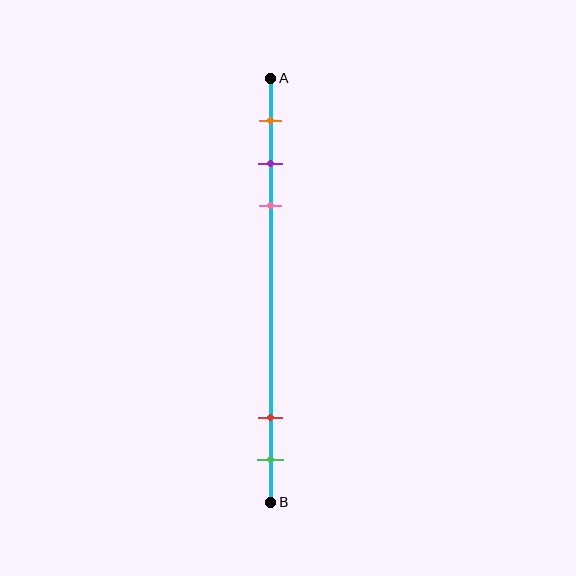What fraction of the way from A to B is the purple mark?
The purple mark is approximately 20% (0.2) of the way from A to B.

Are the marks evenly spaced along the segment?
No, the marks are not evenly spaced.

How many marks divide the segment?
There are 5 marks dividing the segment.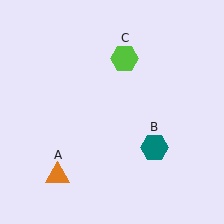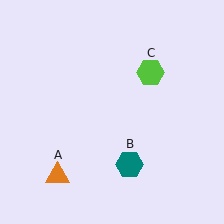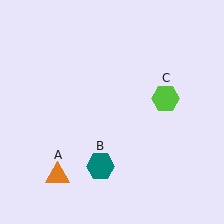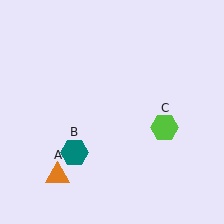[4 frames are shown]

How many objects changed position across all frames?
2 objects changed position: teal hexagon (object B), lime hexagon (object C).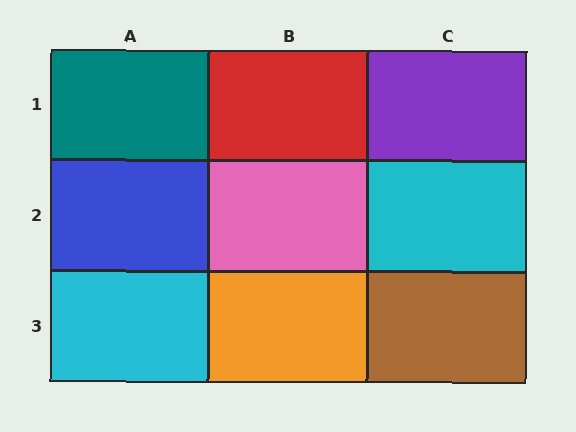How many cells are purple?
1 cell is purple.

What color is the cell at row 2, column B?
Pink.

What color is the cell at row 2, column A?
Blue.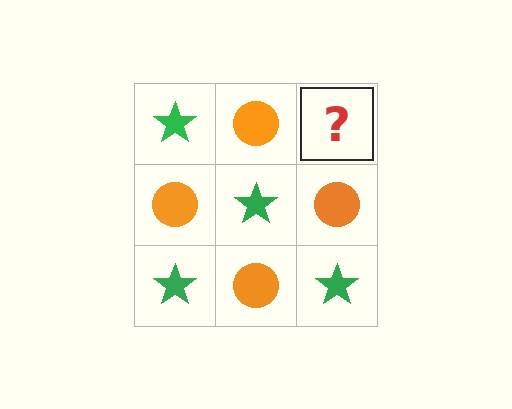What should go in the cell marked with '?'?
The missing cell should contain a green star.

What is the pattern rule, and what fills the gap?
The rule is that it alternates green star and orange circle in a checkerboard pattern. The gap should be filled with a green star.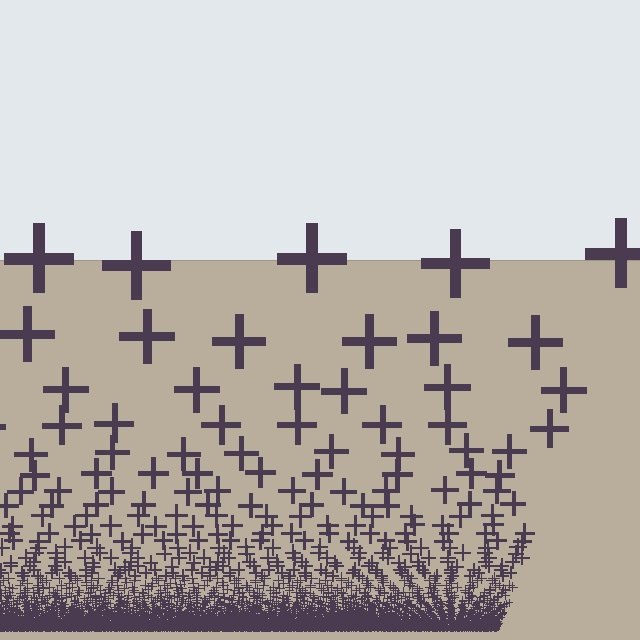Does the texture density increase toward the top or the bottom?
Density increases toward the bottom.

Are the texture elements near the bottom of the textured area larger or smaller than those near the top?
Smaller. The gradient is inverted — elements near the bottom are smaller and denser.